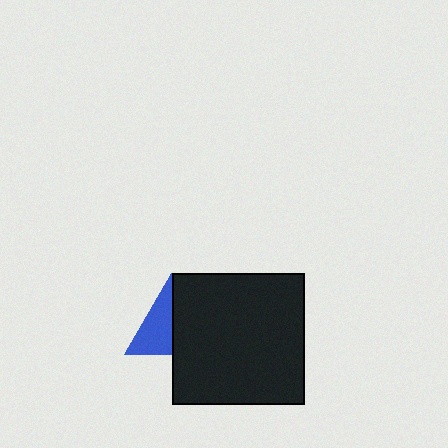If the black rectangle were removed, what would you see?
You would see the complete blue triangle.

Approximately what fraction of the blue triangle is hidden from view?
Roughly 50% of the blue triangle is hidden behind the black rectangle.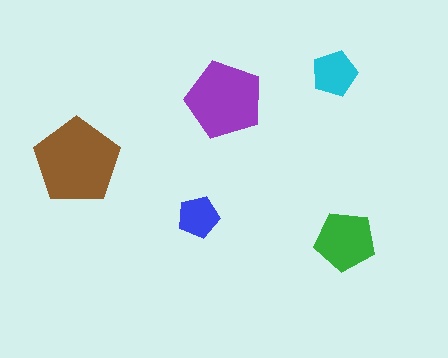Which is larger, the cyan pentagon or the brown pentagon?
The brown one.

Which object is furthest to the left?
The brown pentagon is leftmost.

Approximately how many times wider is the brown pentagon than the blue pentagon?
About 2 times wider.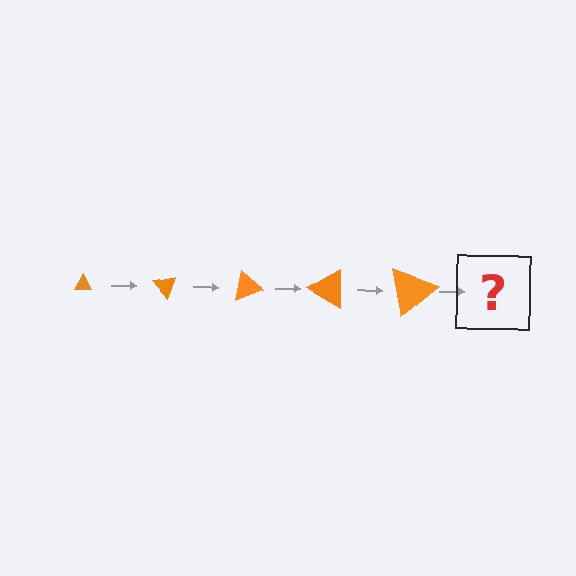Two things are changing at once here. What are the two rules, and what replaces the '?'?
The two rules are that the triangle grows larger each step and it rotates 50 degrees each step. The '?' should be a triangle, larger than the previous one and rotated 250 degrees from the start.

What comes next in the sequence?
The next element should be a triangle, larger than the previous one and rotated 250 degrees from the start.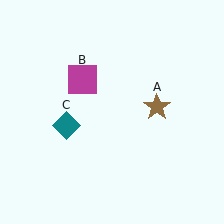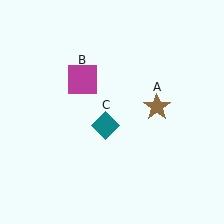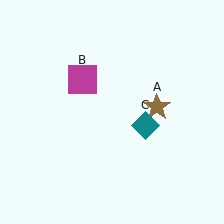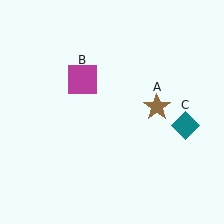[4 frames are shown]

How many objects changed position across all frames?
1 object changed position: teal diamond (object C).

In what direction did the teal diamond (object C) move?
The teal diamond (object C) moved right.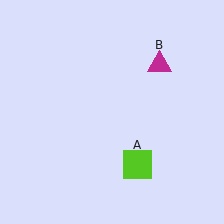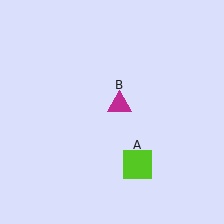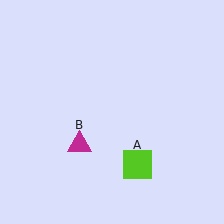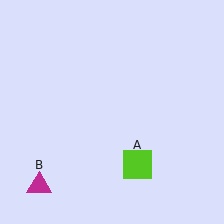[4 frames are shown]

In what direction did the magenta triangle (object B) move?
The magenta triangle (object B) moved down and to the left.